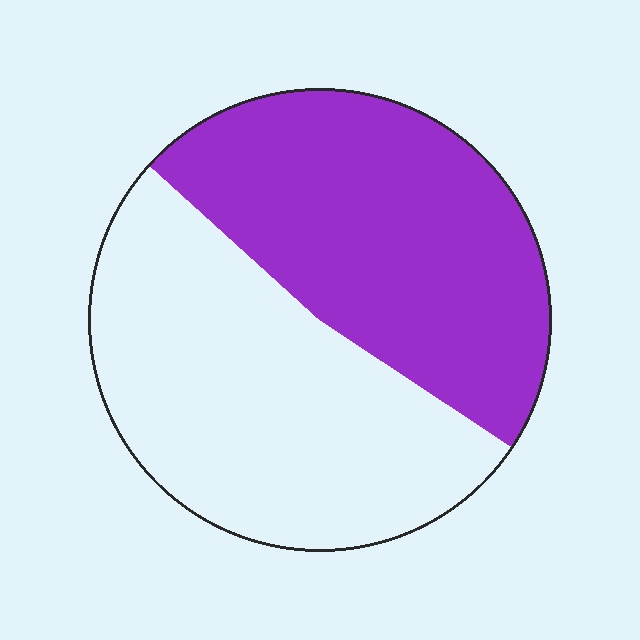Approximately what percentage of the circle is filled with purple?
Approximately 50%.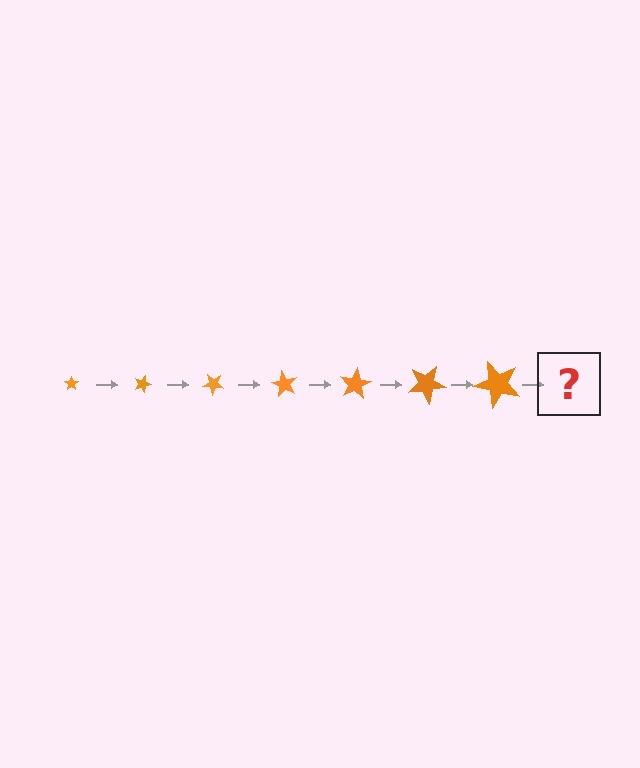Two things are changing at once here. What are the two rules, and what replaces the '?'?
The two rules are that the star grows larger each step and it rotates 20 degrees each step. The '?' should be a star, larger than the previous one and rotated 140 degrees from the start.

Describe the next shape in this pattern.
It should be a star, larger than the previous one and rotated 140 degrees from the start.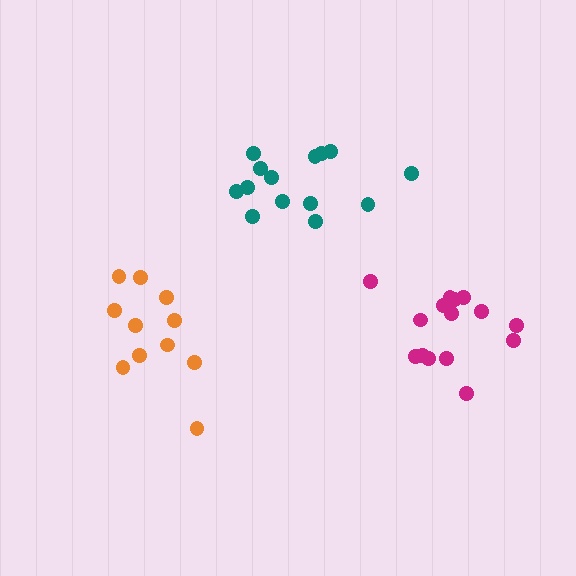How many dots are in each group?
Group 1: 15 dots, Group 2: 14 dots, Group 3: 11 dots (40 total).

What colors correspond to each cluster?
The clusters are colored: magenta, teal, orange.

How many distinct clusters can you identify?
There are 3 distinct clusters.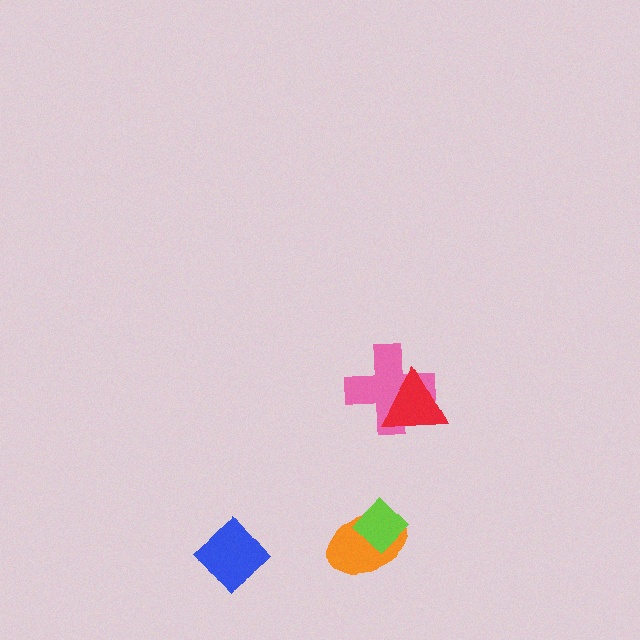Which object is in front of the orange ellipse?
The lime diamond is in front of the orange ellipse.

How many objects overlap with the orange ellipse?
1 object overlaps with the orange ellipse.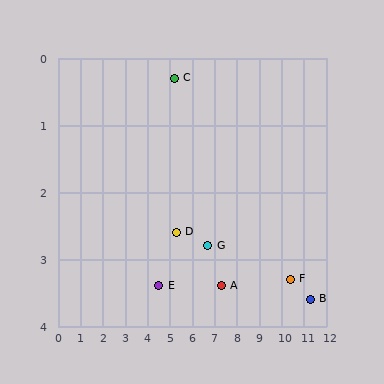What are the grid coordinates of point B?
Point B is at approximately (11.3, 3.6).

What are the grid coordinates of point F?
Point F is at approximately (10.4, 3.3).